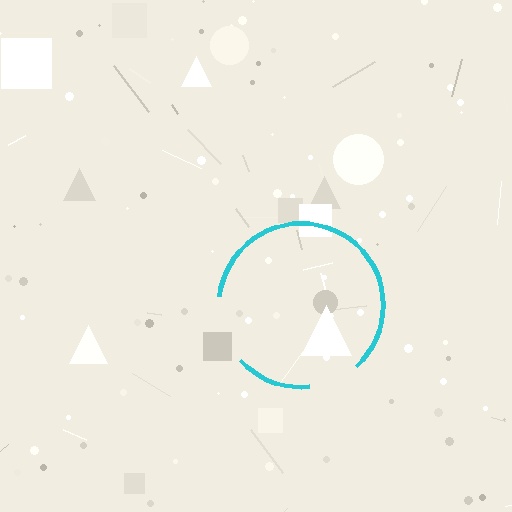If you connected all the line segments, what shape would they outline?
They would outline a circle.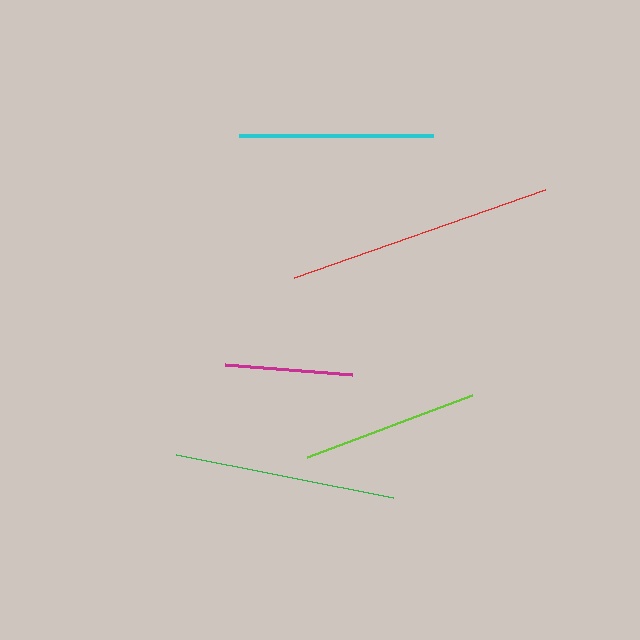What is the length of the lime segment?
The lime segment is approximately 176 pixels long.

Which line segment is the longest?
The red line is the longest at approximately 266 pixels.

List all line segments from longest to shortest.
From longest to shortest: red, green, cyan, lime, magenta.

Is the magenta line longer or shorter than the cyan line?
The cyan line is longer than the magenta line.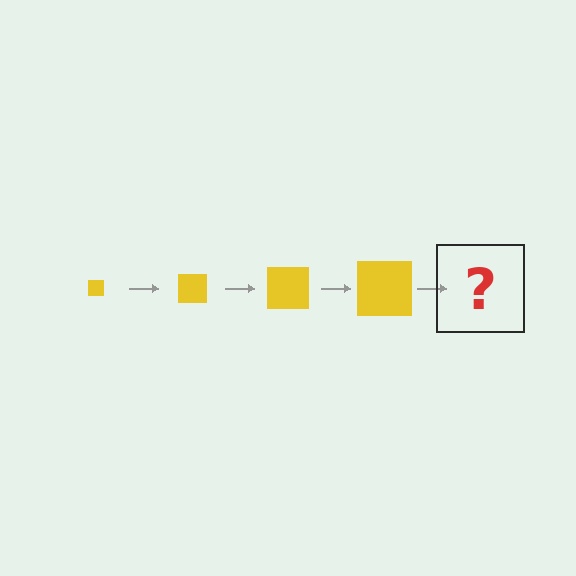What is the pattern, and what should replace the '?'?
The pattern is that the square gets progressively larger each step. The '?' should be a yellow square, larger than the previous one.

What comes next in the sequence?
The next element should be a yellow square, larger than the previous one.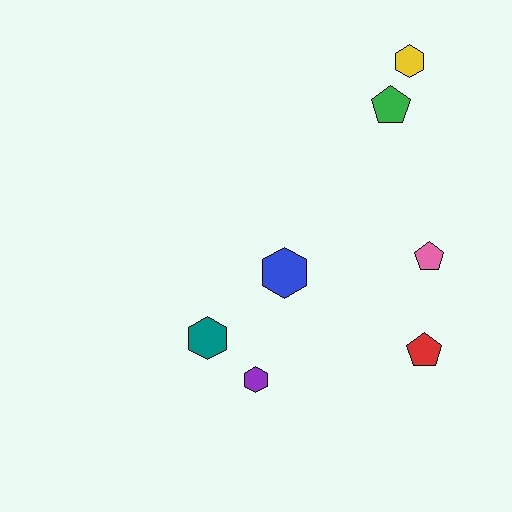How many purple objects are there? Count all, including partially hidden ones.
There is 1 purple object.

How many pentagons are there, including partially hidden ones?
There are 3 pentagons.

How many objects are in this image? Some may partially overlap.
There are 7 objects.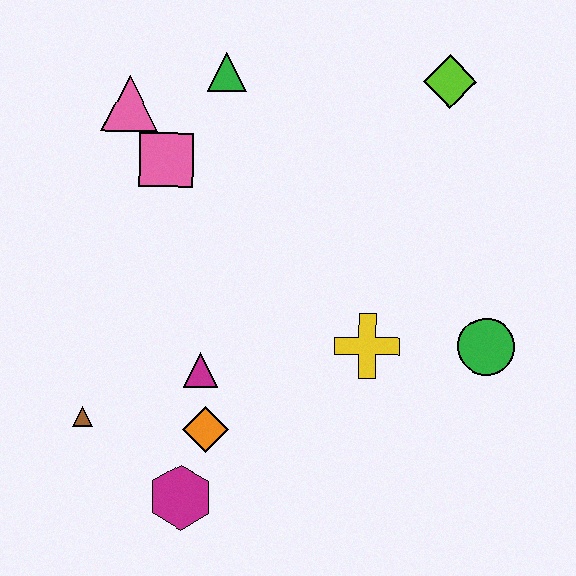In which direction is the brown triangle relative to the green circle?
The brown triangle is to the left of the green circle.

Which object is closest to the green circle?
The yellow cross is closest to the green circle.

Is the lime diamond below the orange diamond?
No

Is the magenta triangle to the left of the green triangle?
Yes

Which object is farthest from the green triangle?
The magenta hexagon is farthest from the green triangle.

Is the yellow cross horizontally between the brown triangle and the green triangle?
No